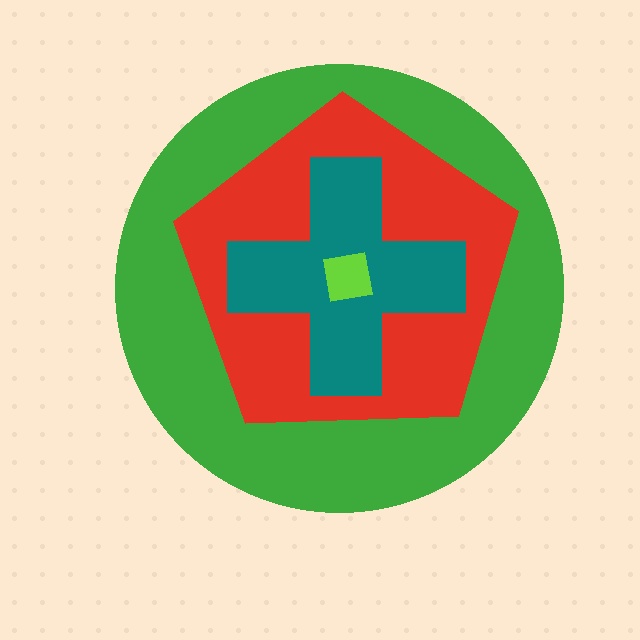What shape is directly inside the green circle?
The red pentagon.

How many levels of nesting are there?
4.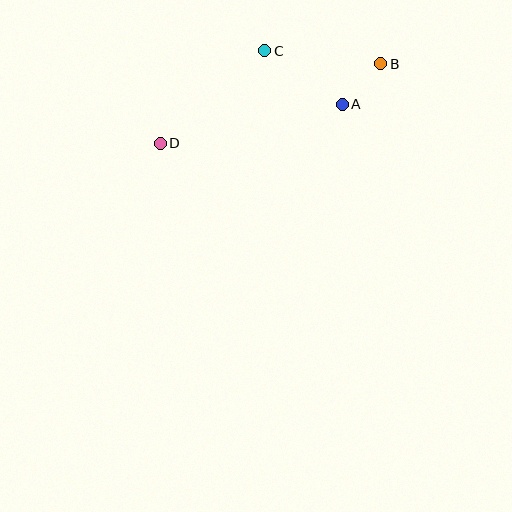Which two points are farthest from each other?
Points B and D are farthest from each other.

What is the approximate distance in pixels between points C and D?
The distance between C and D is approximately 140 pixels.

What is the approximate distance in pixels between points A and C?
The distance between A and C is approximately 94 pixels.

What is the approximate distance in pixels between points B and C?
The distance between B and C is approximately 117 pixels.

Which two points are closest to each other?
Points A and B are closest to each other.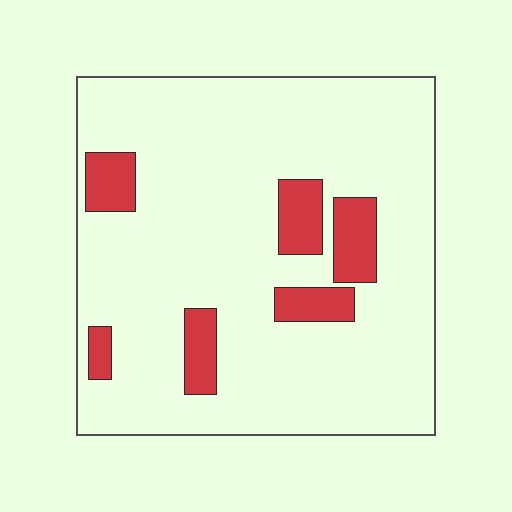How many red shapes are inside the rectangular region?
6.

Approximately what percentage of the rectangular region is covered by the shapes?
Approximately 15%.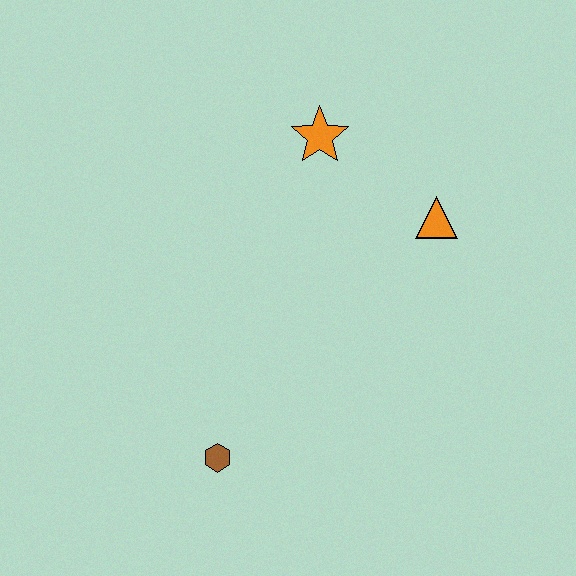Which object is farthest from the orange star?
The brown hexagon is farthest from the orange star.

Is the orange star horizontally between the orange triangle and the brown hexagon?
Yes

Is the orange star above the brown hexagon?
Yes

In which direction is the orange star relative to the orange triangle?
The orange star is to the left of the orange triangle.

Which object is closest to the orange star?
The orange triangle is closest to the orange star.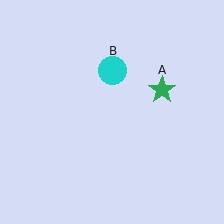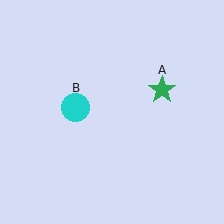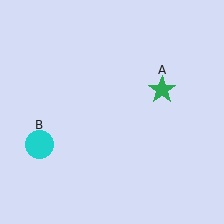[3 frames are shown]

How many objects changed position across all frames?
1 object changed position: cyan circle (object B).